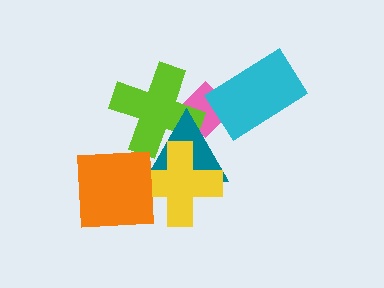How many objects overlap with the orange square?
1 object overlaps with the orange square.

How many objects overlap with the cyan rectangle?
1 object overlaps with the cyan rectangle.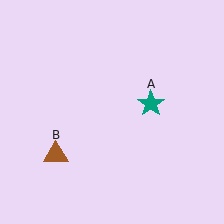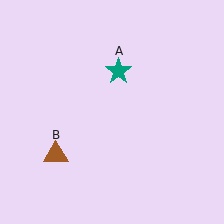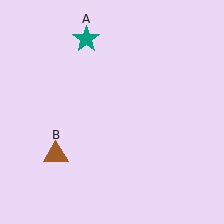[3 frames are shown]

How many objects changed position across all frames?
1 object changed position: teal star (object A).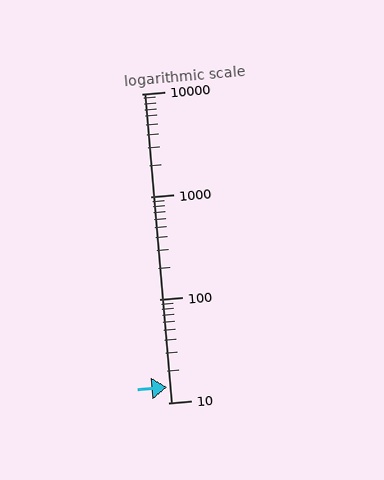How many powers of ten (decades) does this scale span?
The scale spans 3 decades, from 10 to 10000.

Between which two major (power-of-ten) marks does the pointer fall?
The pointer is between 10 and 100.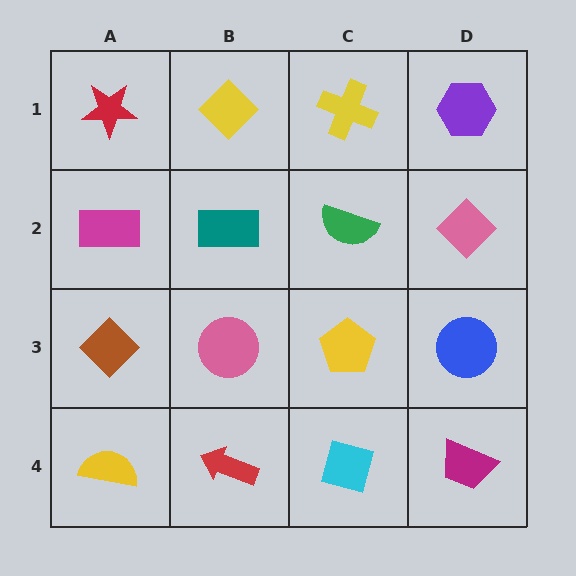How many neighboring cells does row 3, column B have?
4.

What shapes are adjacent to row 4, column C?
A yellow pentagon (row 3, column C), a red arrow (row 4, column B), a magenta trapezoid (row 4, column D).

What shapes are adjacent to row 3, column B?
A teal rectangle (row 2, column B), a red arrow (row 4, column B), a brown diamond (row 3, column A), a yellow pentagon (row 3, column C).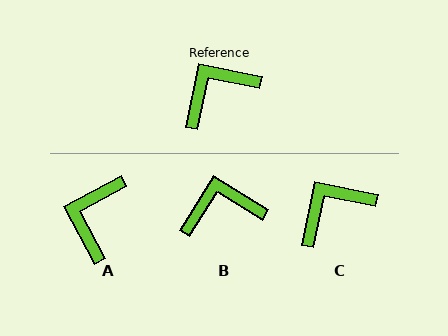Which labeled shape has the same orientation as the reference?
C.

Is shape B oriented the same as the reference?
No, it is off by about 20 degrees.